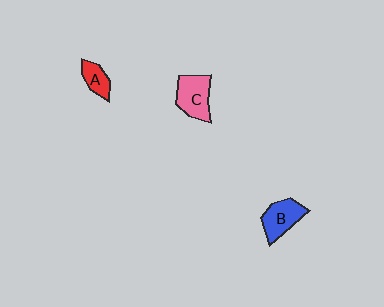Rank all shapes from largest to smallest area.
From largest to smallest: C (pink), B (blue), A (red).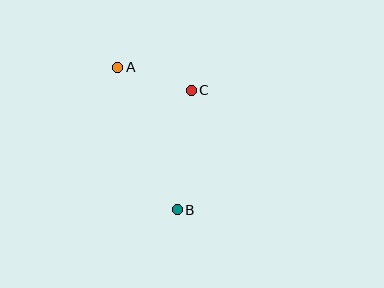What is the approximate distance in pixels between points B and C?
The distance between B and C is approximately 120 pixels.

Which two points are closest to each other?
Points A and C are closest to each other.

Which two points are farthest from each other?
Points A and B are farthest from each other.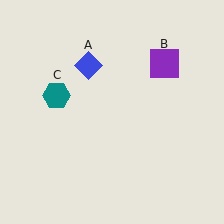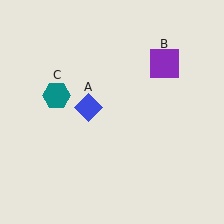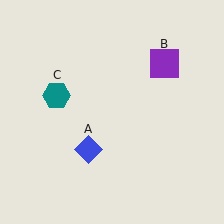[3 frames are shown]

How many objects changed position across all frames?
1 object changed position: blue diamond (object A).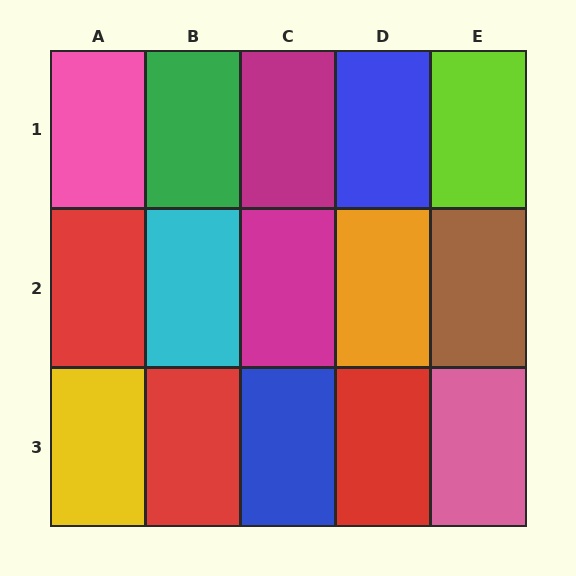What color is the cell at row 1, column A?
Pink.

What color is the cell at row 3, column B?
Red.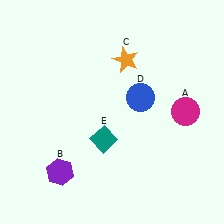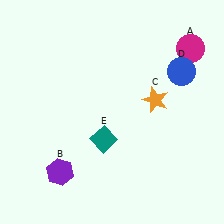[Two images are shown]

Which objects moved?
The objects that moved are: the magenta circle (A), the orange star (C), the blue circle (D).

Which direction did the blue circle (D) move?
The blue circle (D) moved right.